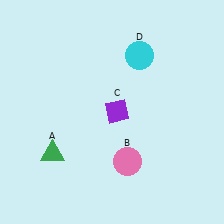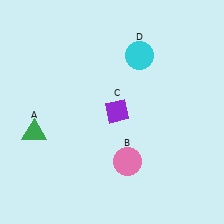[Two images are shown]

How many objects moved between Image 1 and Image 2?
1 object moved between the two images.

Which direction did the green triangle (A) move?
The green triangle (A) moved up.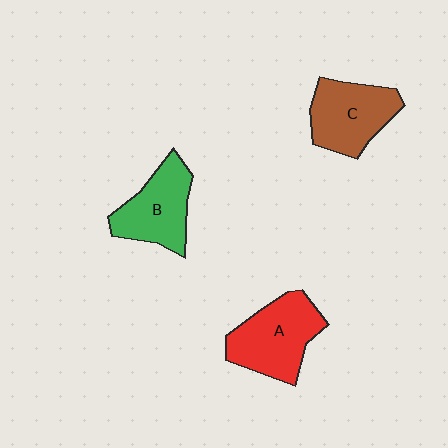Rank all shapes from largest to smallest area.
From largest to smallest: A (red), C (brown), B (green).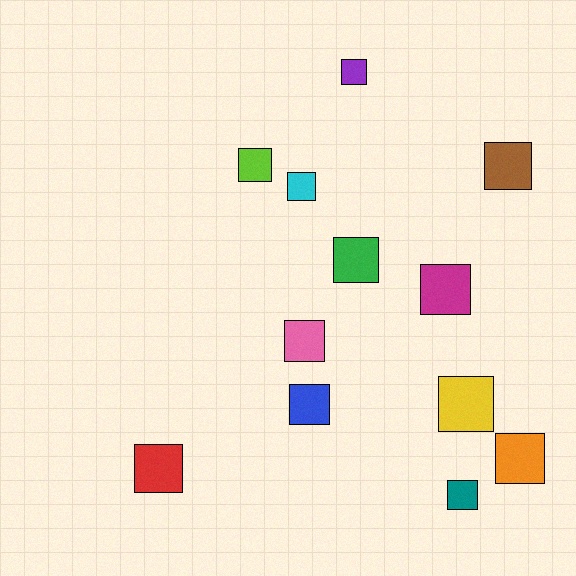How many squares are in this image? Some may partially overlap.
There are 12 squares.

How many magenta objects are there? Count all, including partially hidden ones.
There is 1 magenta object.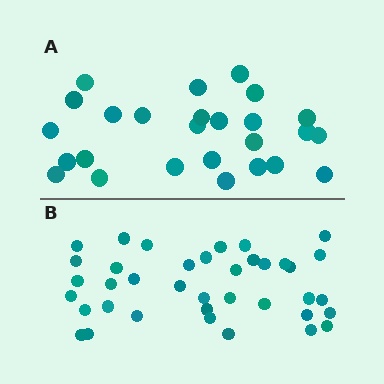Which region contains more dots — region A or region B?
Region B (the bottom region) has more dots.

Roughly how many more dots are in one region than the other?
Region B has roughly 12 or so more dots than region A.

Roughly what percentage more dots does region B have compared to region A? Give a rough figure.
About 45% more.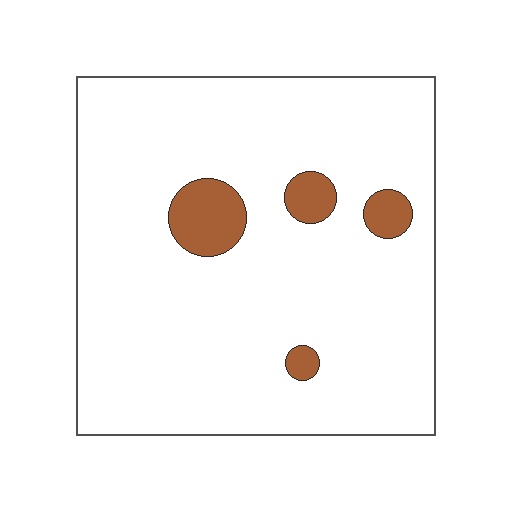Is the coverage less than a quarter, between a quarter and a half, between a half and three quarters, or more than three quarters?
Less than a quarter.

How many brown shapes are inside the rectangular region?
4.